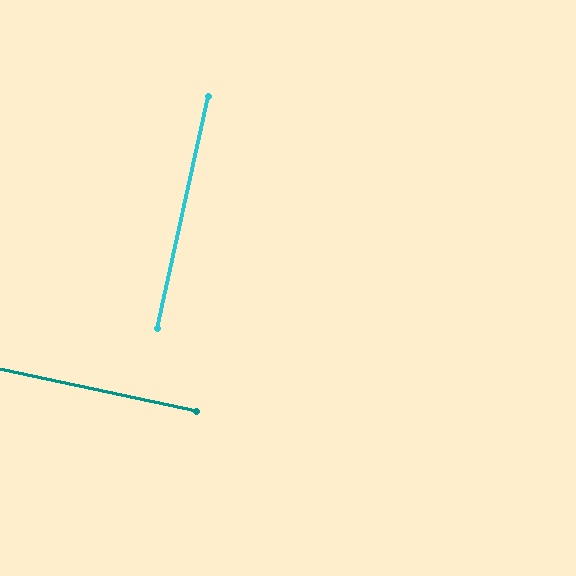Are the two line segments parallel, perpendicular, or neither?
Perpendicular — they meet at approximately 90°.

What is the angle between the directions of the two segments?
Approximately 90 degrees.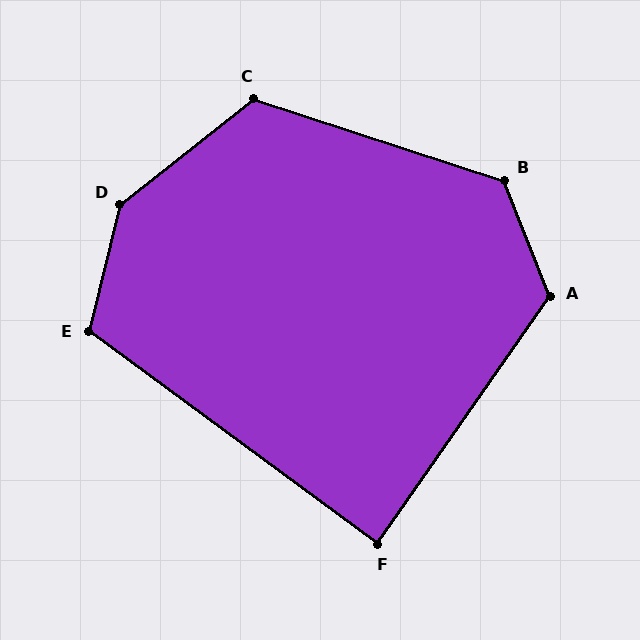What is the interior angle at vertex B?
Approximately 130 degrees (obtuse).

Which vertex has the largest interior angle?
D, at approximately 142 degrees.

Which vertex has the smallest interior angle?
F, at approximately 88 degrees.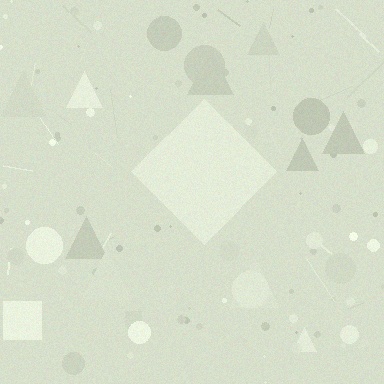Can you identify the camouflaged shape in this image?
The camouflaged shape is a diamond.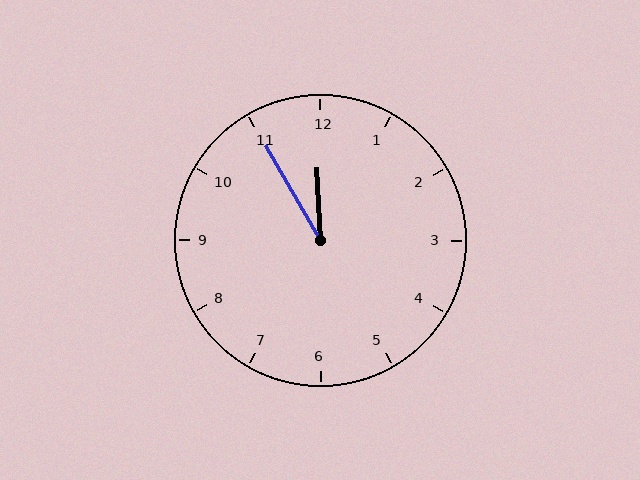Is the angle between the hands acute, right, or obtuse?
It is acute.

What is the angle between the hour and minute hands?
Approximately 28 degrees.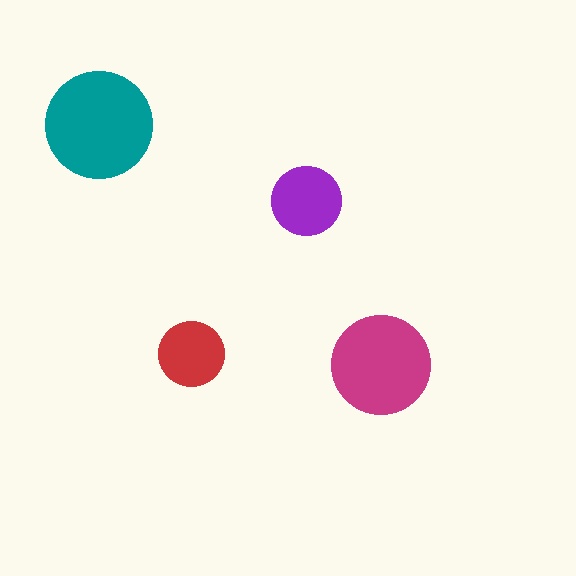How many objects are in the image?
There are 4 objects in the image.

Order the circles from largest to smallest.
the teal one, the magenta one, the purple one, the red one.